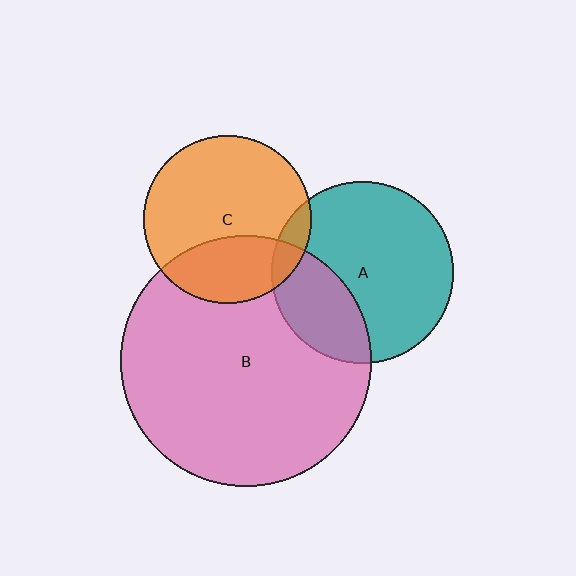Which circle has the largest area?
Circle B (pink).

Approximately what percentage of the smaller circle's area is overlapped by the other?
Approximately 30%.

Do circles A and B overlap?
Yes.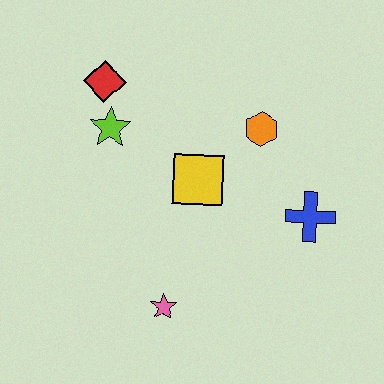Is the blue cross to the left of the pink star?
No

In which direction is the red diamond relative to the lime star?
The red diamond is above the lime star.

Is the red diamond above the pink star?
Yes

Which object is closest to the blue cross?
The orange hexagon is closest to the blue cross.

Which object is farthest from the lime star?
The blue cross is farthest from the lime star.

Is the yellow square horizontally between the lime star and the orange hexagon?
Yes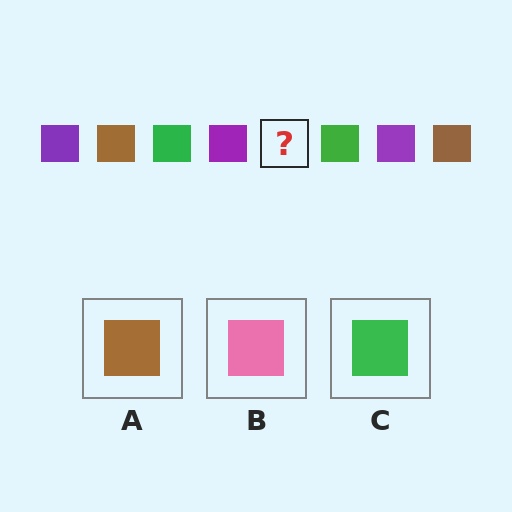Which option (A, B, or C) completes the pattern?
A.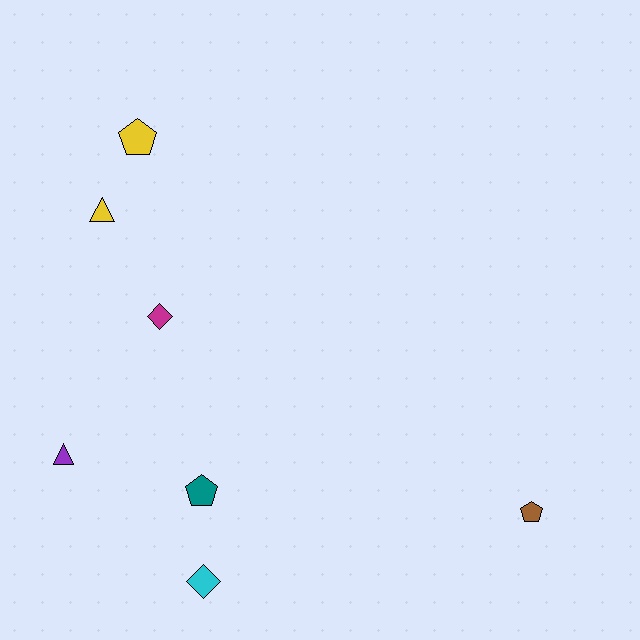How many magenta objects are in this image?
There is 1 magenta object.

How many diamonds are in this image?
There are 2 diamonds.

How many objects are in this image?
There are 7 objects.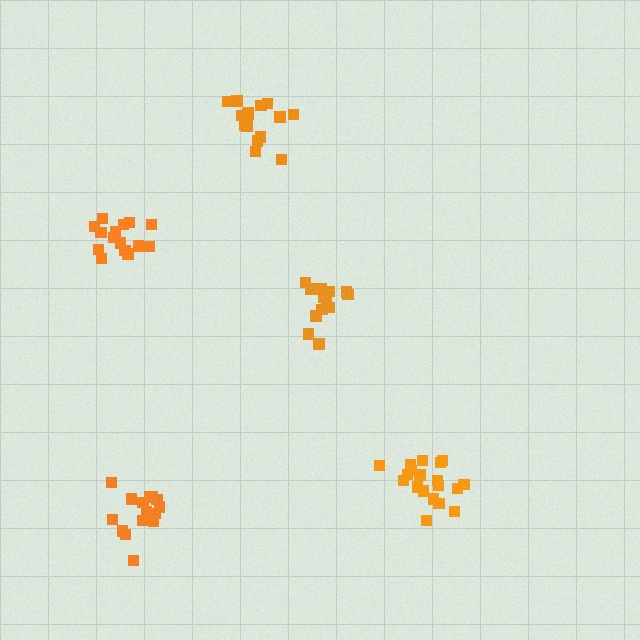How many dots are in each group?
Group 1: 19 dots, Group 2: 15 dots, Group 3: 15 dots, Group 4: 15 dots, Group 5: 14 dots (78 total).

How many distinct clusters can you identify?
There are 5 distinct clusters.